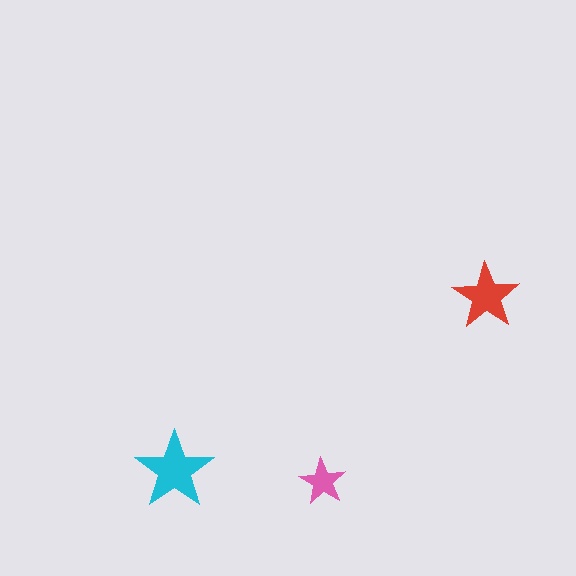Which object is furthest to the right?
The red star is rightmost.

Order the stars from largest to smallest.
the cyan one, the red one, the pink one.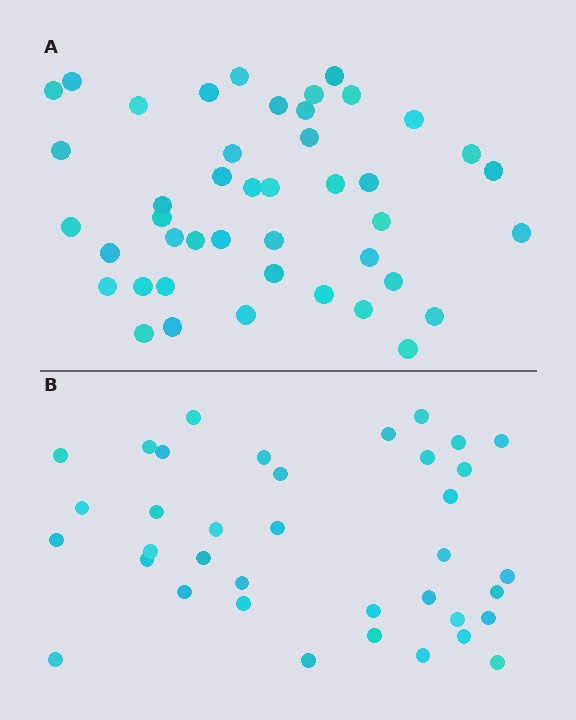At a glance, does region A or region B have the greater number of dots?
Region A (the top region) has more dots.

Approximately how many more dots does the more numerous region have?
Region A has roughly 8 or so more dots than region B.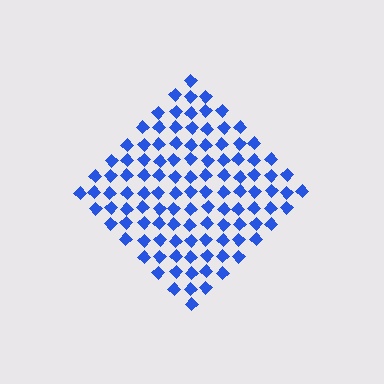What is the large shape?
The large shape is a diamond.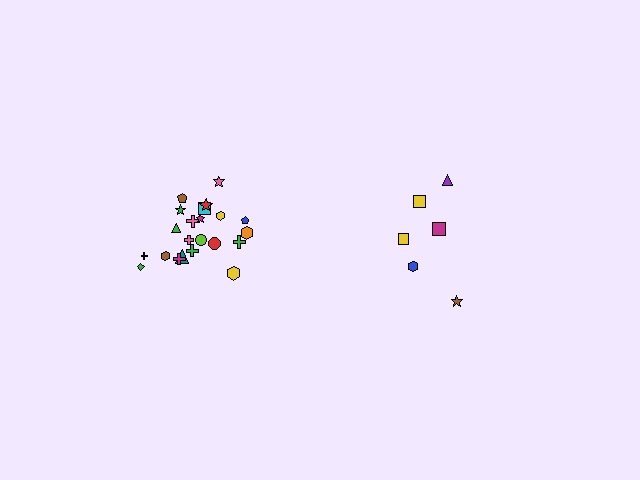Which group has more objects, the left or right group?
The left group.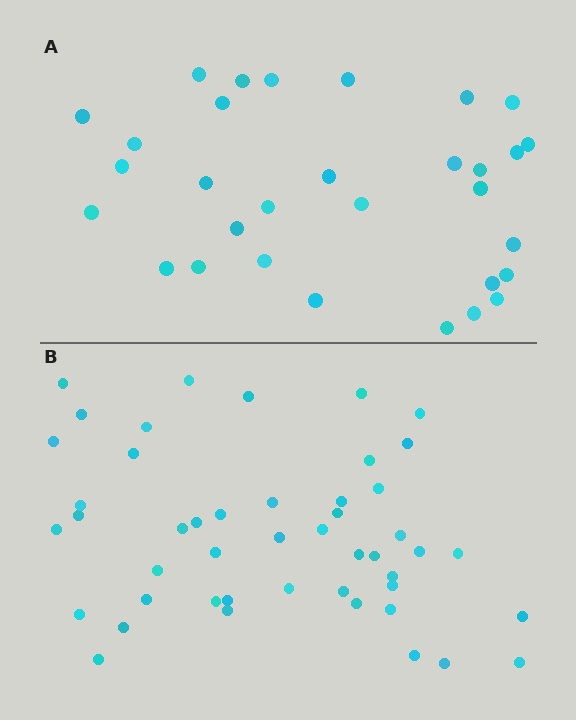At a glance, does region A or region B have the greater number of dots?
Region B (the bottom region) has more dots.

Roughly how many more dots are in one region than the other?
Region B has approximately 15 more dots than region A.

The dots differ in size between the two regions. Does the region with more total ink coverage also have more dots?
No. Region A has more total ink coverage because its dots are larger, but region B actually contains more individual dots. Total area can be misleading — the number of items is what matters here.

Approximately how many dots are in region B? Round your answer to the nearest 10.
About 50 dots. (The exact count is 47, which rounds to 50.)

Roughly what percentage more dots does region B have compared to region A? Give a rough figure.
About 50% more.